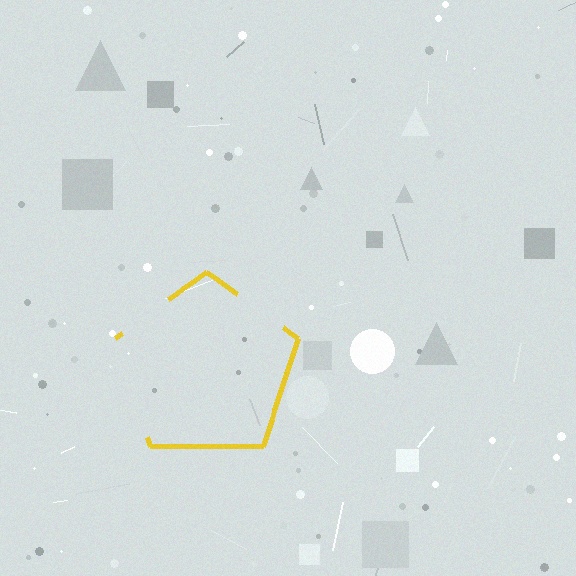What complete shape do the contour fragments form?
The contour fragments form a pentagon.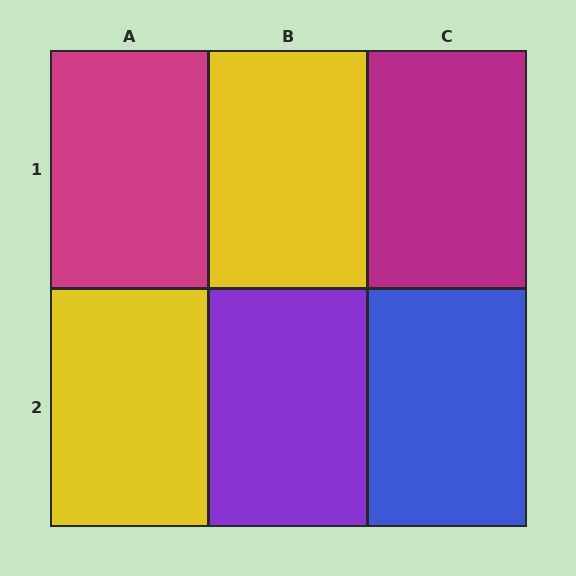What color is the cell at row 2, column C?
Blue.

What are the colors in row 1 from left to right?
Magenta, yellow, magenta.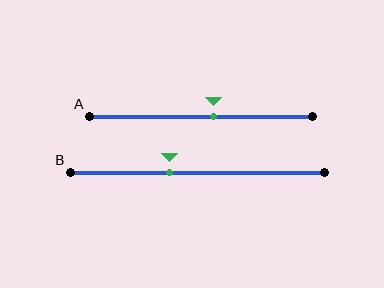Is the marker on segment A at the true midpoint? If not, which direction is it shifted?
No, the marker on segment A is shifted to the right by about 6% of the segment length.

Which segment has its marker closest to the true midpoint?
Segment A has its marker closest to the true midpoint.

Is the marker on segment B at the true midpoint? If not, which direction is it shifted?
No, the marker on segment B is shifted to the left by about 11% of the segment length.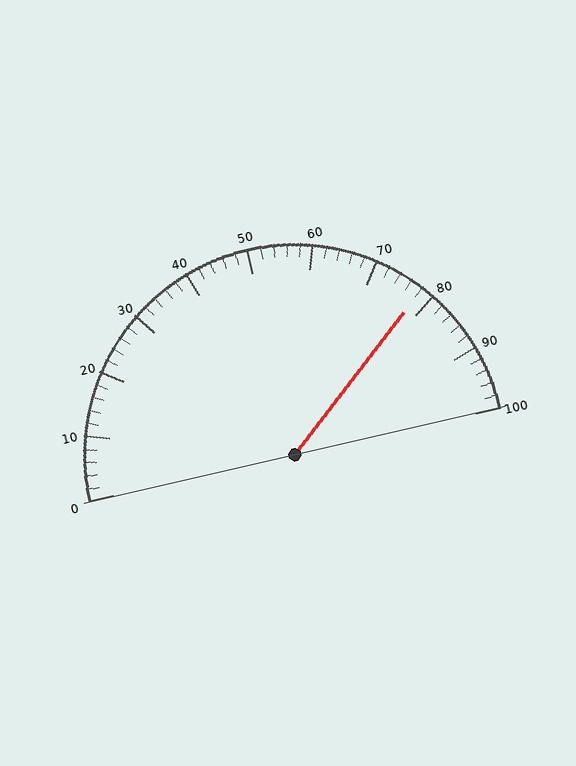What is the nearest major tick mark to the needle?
The nearest major tick mark is 80.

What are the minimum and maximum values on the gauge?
The gauge ranges from 0 to 100.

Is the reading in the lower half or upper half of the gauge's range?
The reading is in the upper half of the range (0 to 100).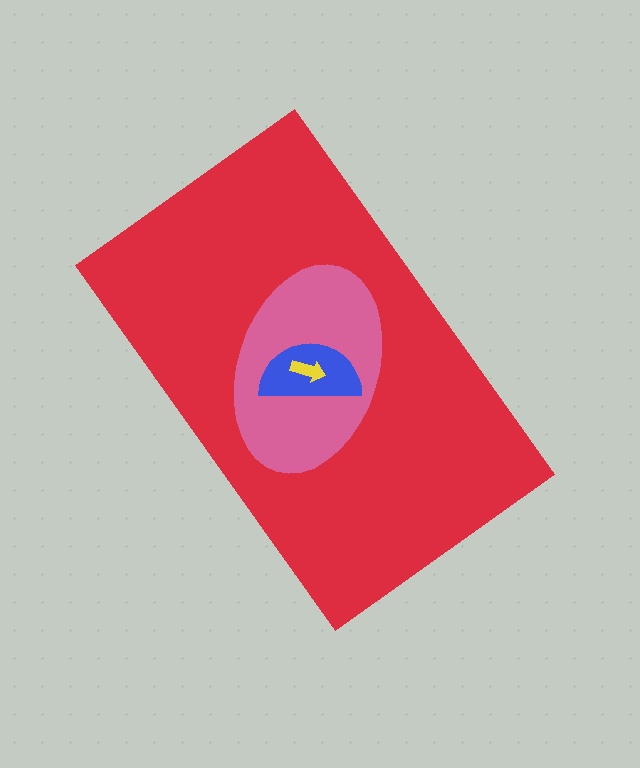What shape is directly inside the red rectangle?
The pink ellipse.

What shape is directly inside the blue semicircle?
The yellow arrow.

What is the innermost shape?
The yellow arrow.